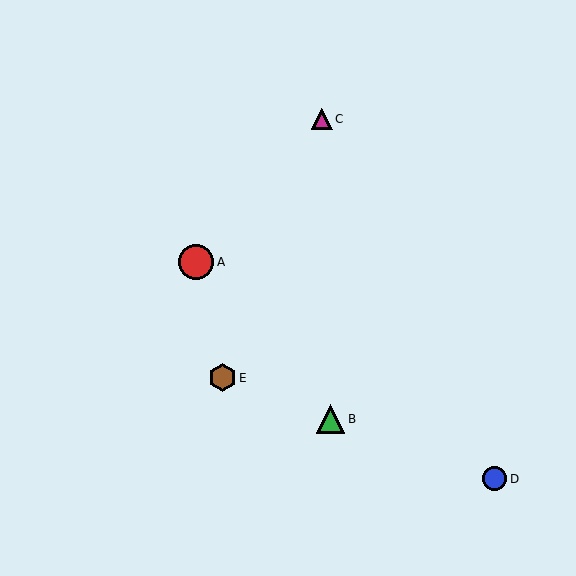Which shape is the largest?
The red circle (labeled A) is the largest.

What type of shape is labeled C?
Shape C is a magenta triangle.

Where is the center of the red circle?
The center of the red circle is at (196, 262).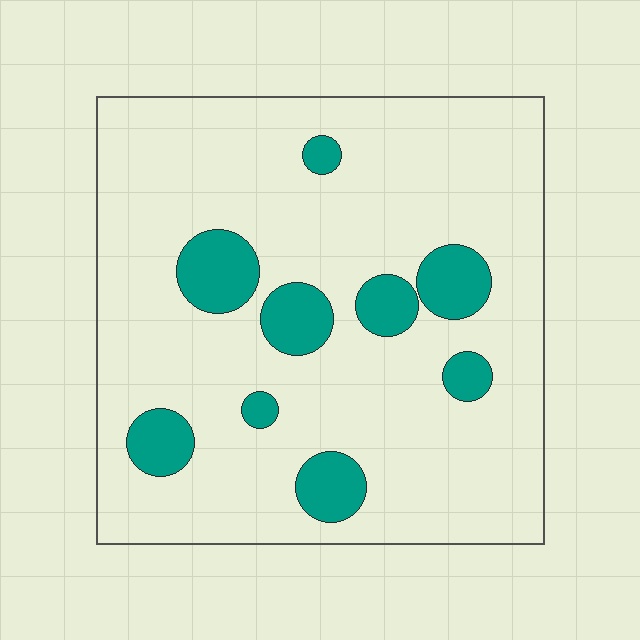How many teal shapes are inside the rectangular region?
9.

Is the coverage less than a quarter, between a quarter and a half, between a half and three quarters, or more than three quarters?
Less than a quarter.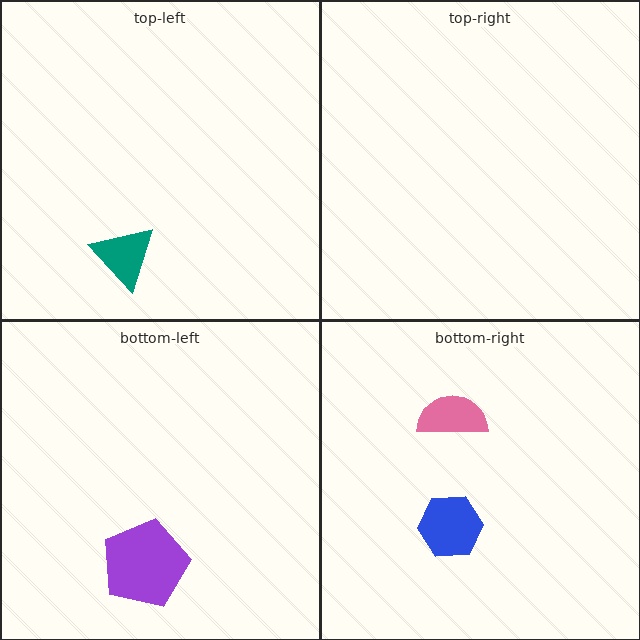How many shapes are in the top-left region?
1.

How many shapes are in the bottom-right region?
2.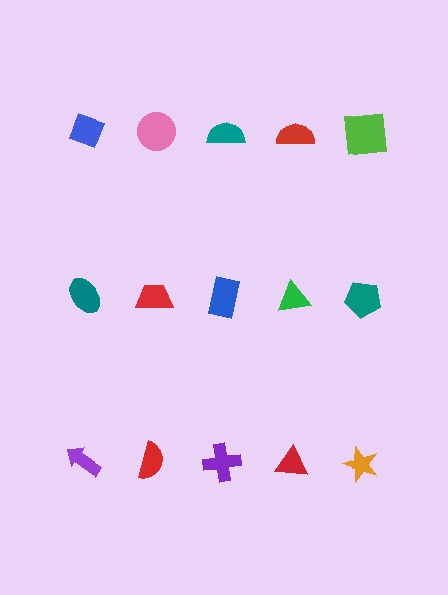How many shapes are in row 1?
5 shapes.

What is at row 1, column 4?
A red semicircle.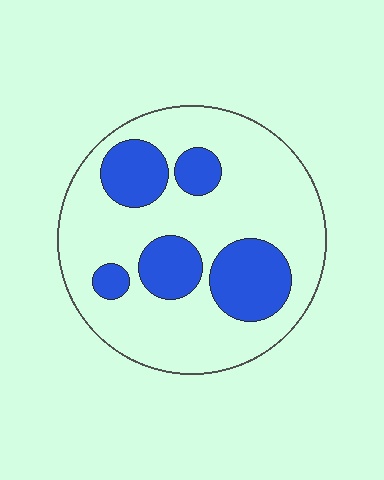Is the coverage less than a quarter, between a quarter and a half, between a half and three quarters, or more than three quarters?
Between a quarter and a half.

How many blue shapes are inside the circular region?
5.